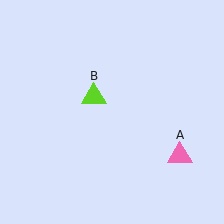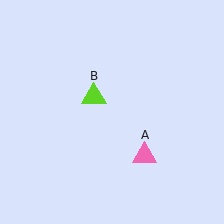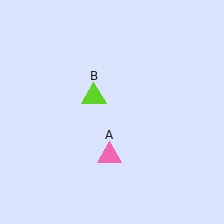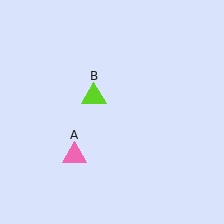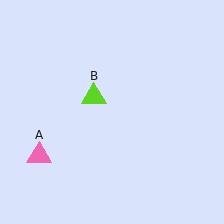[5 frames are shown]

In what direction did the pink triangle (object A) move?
The pink triangle (object A) moved left.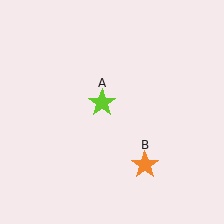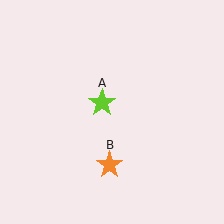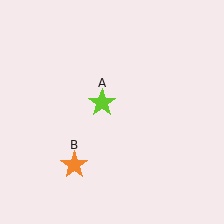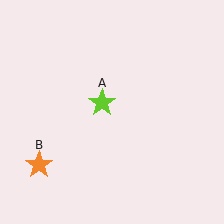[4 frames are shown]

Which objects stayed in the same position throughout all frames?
Lime star (object A) remained stationary.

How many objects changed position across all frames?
1 object changed position: orange star (object B).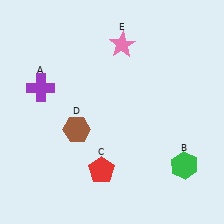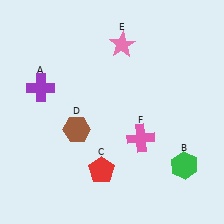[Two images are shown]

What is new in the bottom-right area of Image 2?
A pink cross (F) was added in the bottom-right area of Image 2.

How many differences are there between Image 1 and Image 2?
There is 1 difference between the two images.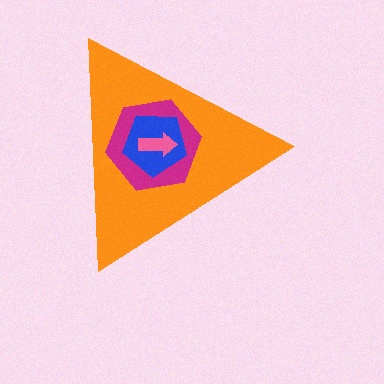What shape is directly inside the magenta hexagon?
The blue pentagon.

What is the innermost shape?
The pink arrow.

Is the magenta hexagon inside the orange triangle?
Yes.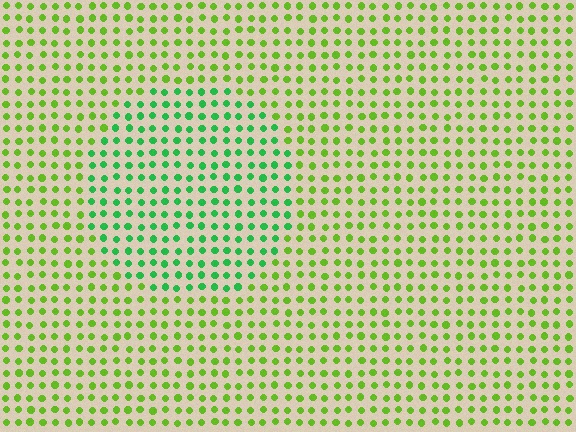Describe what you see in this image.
The image is filled with small lime elements in a uniform arrangement. A circle-shaped region is visible where the elements are tinted to a slightly different hue, forming a subtle color boundary.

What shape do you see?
I see a circle.